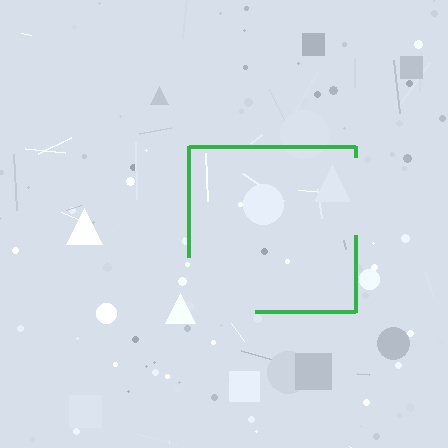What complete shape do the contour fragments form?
The contour fragments form a square.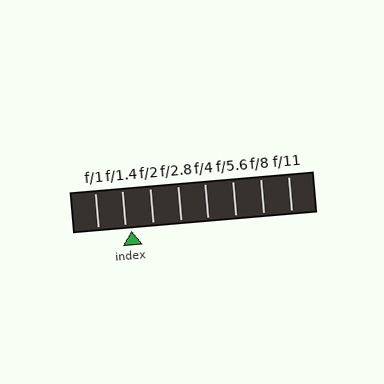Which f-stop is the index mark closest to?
The index mark is closest to f/1.4.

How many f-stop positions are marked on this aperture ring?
There are 8 f-stop positions marked.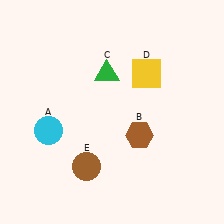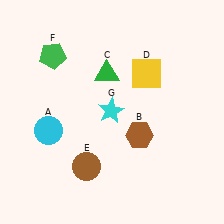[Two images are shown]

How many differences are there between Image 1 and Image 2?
There are 2 differences between the two images.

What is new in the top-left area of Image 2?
A green pentagon (F) was added in the top-left area of Image 2.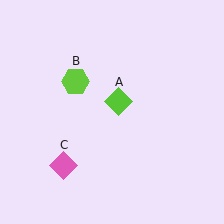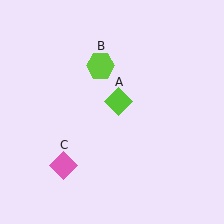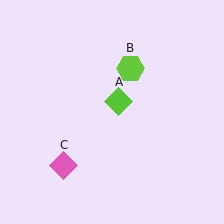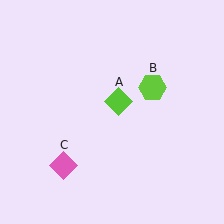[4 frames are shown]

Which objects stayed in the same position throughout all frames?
Lime diamond (object A) and pink diamond (object C) remained stationary.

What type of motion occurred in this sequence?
The lime hexagon (object B) rotated clockwise around the center of the scene.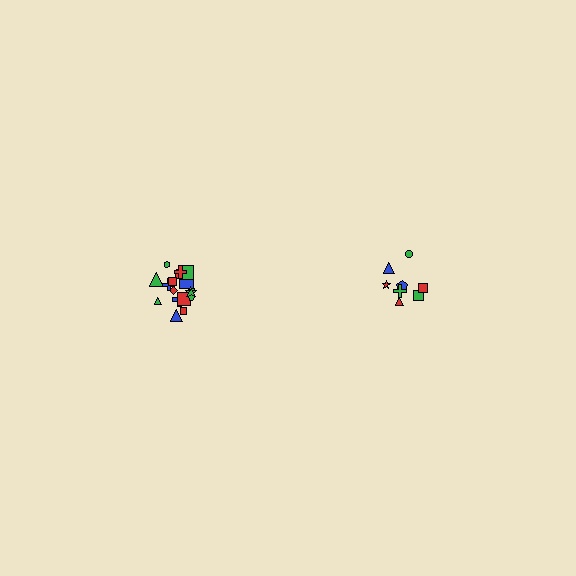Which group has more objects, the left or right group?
The left group.